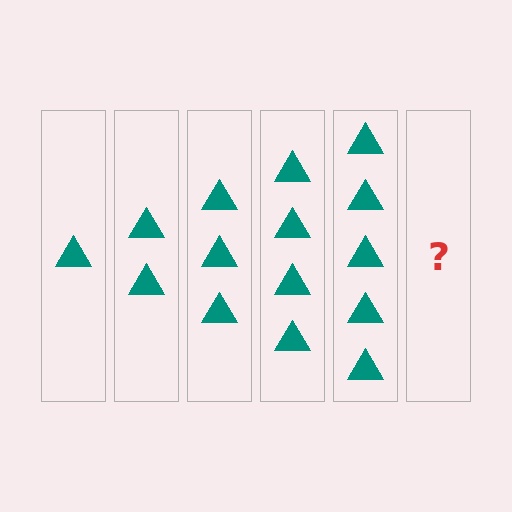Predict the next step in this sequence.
The next step is 6 triangles.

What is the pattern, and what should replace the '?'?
The pattern is that each step adds one more triangle. The '?' should be 6 triangles.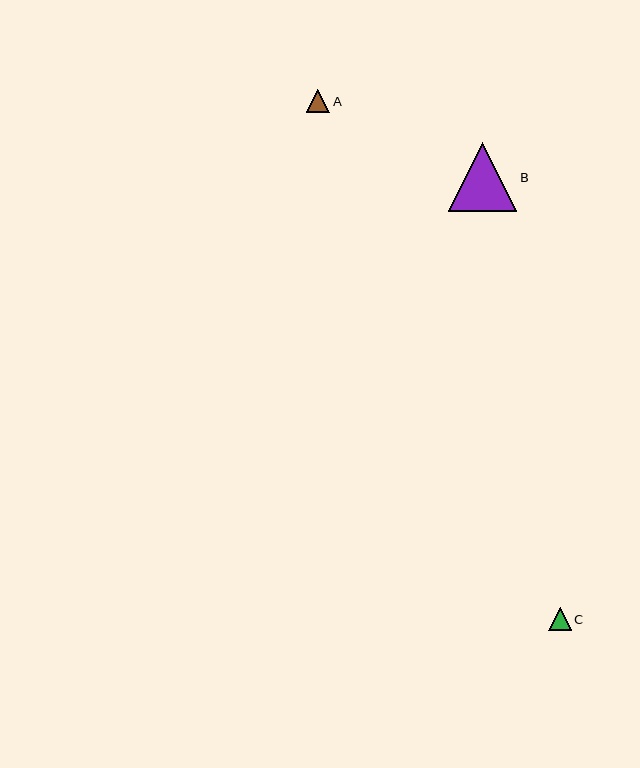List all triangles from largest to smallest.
From largest to smallest: B, A, C.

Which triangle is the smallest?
Triangle C is the smallest with a size of approximately 23 pixels.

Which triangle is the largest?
Triangle B is the largest with a size of approximately 69 pixels.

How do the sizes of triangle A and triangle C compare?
Triangle A and triangle C are approximately the same size.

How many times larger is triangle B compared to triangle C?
Triangle B is approximately 3.0 times the size of triangle C.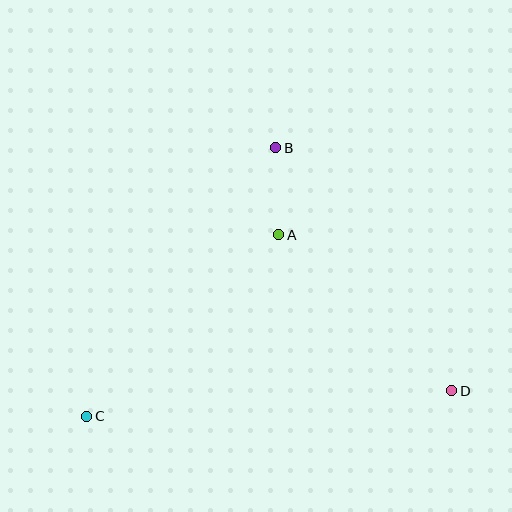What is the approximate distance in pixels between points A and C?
The distance between A and C is approximately 264 pixels.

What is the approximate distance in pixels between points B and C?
The distance between B and C is approximately 328 pixels.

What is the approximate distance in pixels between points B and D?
The distance between B and D is approximately 300 pixels.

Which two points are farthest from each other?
Points C and D are farthest from each other.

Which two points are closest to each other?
Points A and B are closest to each other.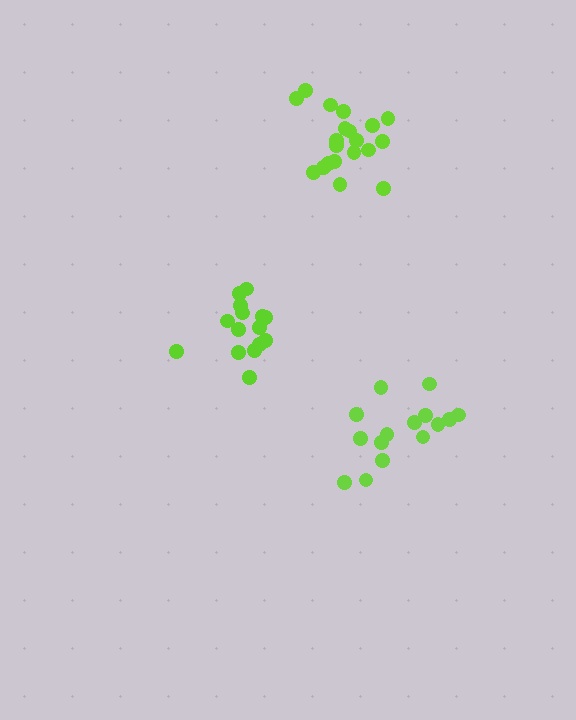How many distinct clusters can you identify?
There are 3 distinct clusters.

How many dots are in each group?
Group 1: 15 dots, Group 2: 21 dots, Group 3: 15 dots (51 total).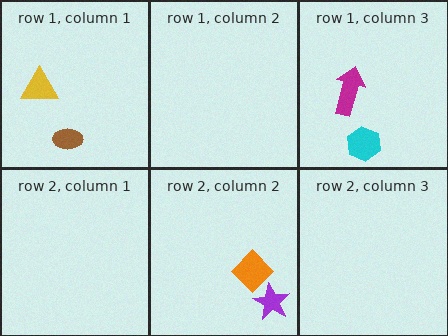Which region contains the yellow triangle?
The row 1, column 1 region.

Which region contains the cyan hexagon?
The row 1, column 3 region.